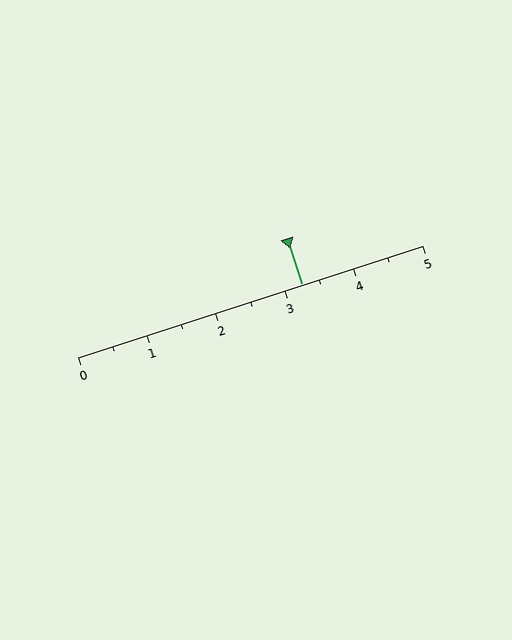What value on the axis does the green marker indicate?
The marker indicates approximately 3.2.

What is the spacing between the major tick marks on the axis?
The major ticks are spaced 1 apart.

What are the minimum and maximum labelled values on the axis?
The axis runs from 0 to 5.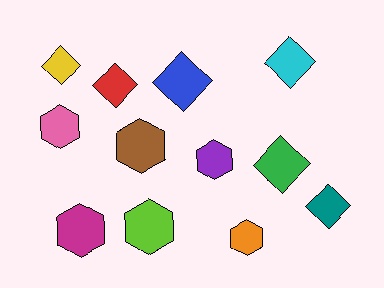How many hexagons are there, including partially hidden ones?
There are 6 hexagons.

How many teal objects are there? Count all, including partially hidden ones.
There is 1 teal object.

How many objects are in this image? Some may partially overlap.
There are 12 objects.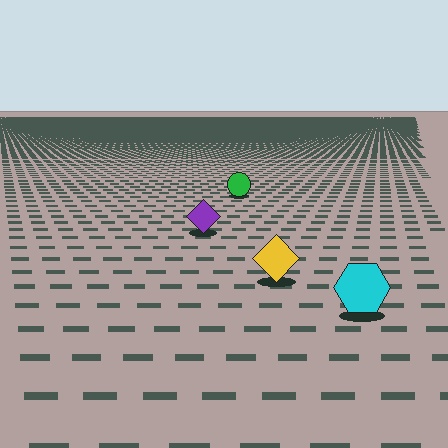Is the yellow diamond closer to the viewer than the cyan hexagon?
No. The cyan hexagon is closer — you can tell from the texture gradient: the ground texture is coarser near it.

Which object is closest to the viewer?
The cyan hexagon is closest. The texture marks near it are larger and more spread out.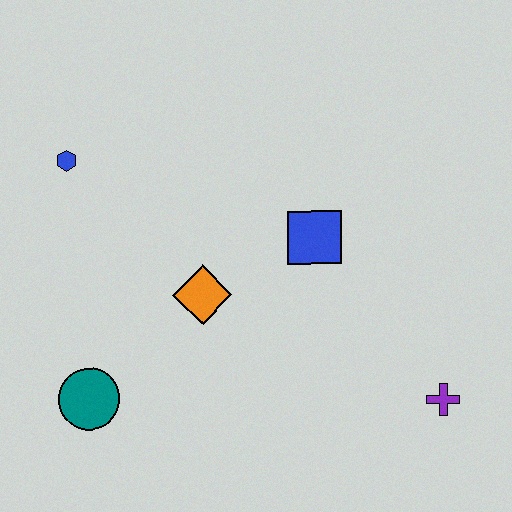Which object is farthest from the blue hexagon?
The purple cross is farthest from the blue hexagon.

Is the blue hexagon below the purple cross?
No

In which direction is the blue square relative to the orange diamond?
The blue square is to the right of the orange diamond.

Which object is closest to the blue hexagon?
The orange diamond is closest to the blue hexagon.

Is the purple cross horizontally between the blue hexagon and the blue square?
No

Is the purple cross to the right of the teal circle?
Yes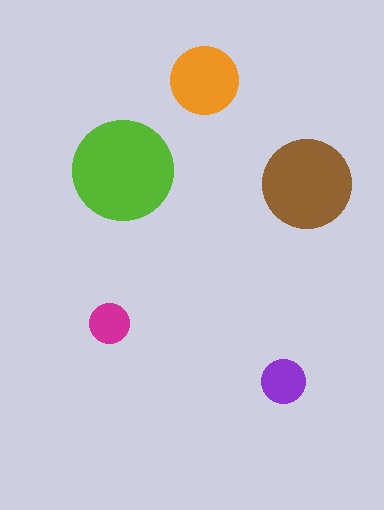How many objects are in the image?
There are 5 objects in the image.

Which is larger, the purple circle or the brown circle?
The brown one.